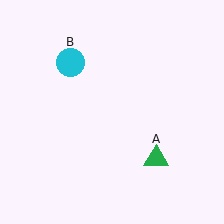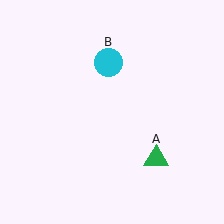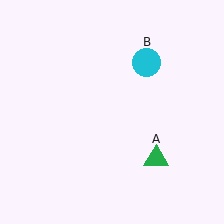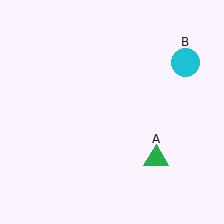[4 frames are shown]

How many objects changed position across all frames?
1 object changed position: cyan circle (object B).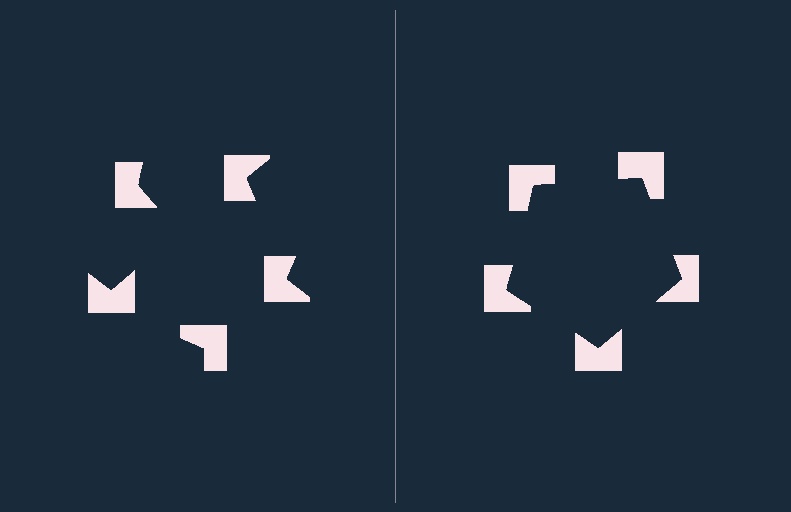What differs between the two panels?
The notched squares are positioned identically on both sides; only the wedge orientations differ. On the right they align to a pentagon; on the left they are misaligned.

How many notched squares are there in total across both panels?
10 — 5 on each side.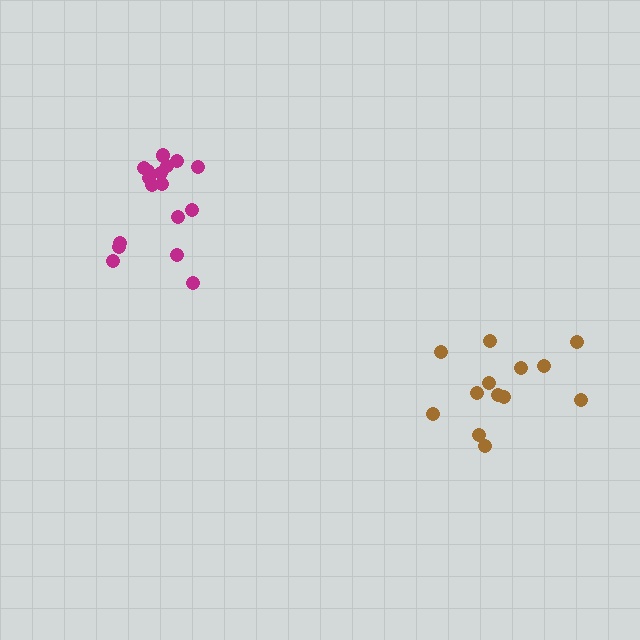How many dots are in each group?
Group 1: 17 dots, Group 2: 13 dots (30 total).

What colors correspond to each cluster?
The clusters are colored: magenta, brown.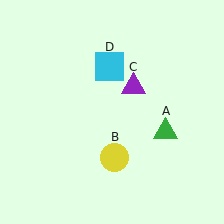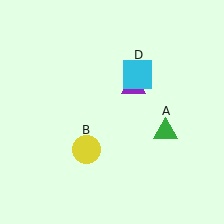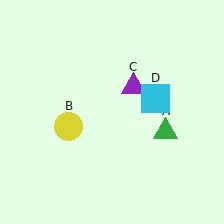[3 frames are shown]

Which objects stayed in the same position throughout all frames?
Green triangle (object A) and purple triangle (object C) remained stationary.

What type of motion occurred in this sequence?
The yellow circle (object B), cyan square (object D) rotated clockwise around the center of the scene.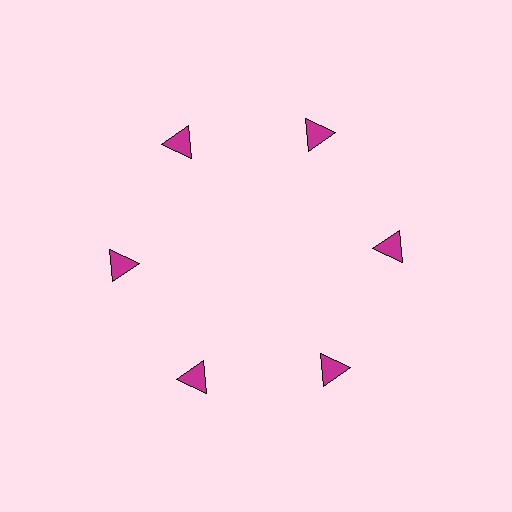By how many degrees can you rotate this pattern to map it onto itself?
The pattern maps onto itself every 60 degrees of rotation.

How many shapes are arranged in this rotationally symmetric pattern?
There are 6 shapes, arranged in 6 groups of 1.